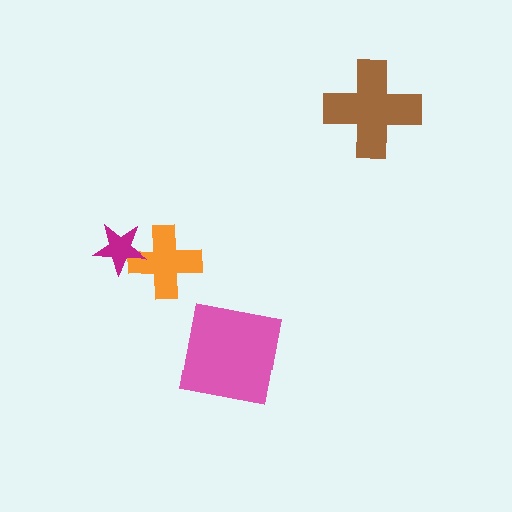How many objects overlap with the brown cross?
0 objects overlap with the brown cross.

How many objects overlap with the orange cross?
1 object overlaps with the orange cross.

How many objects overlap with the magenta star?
1 object overlaps with the magenta star.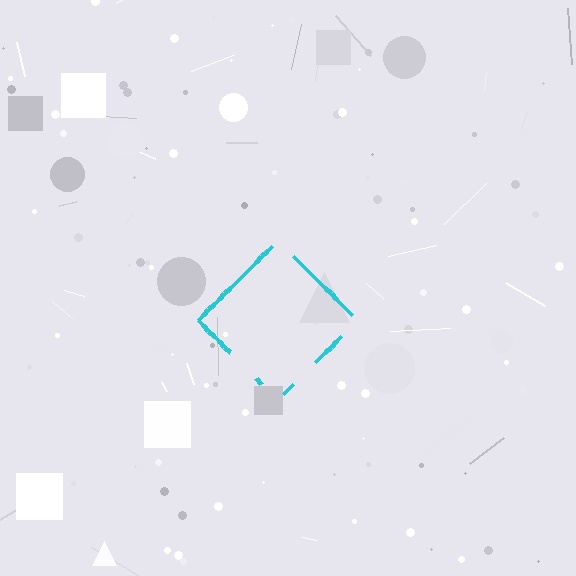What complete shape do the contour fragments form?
The contour fragments form a diamond.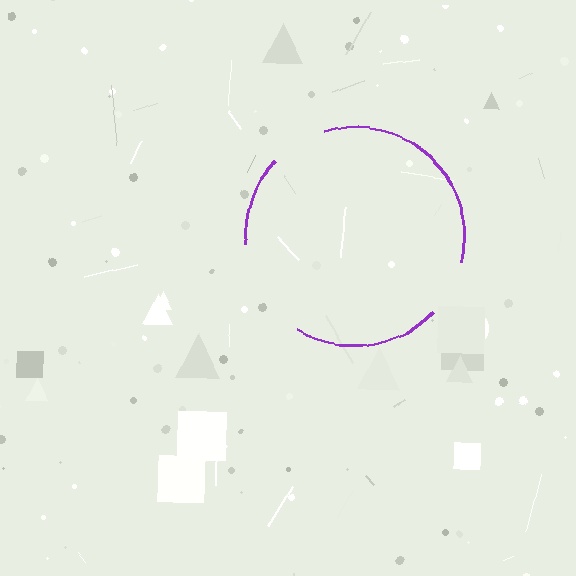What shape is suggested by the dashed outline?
The dashed outline suggests a circle.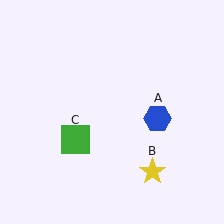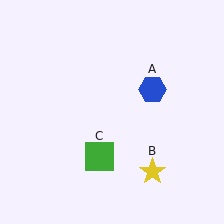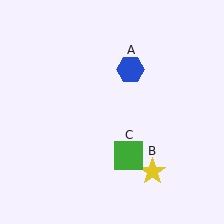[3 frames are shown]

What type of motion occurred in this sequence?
The blue hexagon (object A), green square (object C) rotated counterclockwise around the center of the scene.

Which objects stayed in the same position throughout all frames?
Yellow star (object B) remained stationary.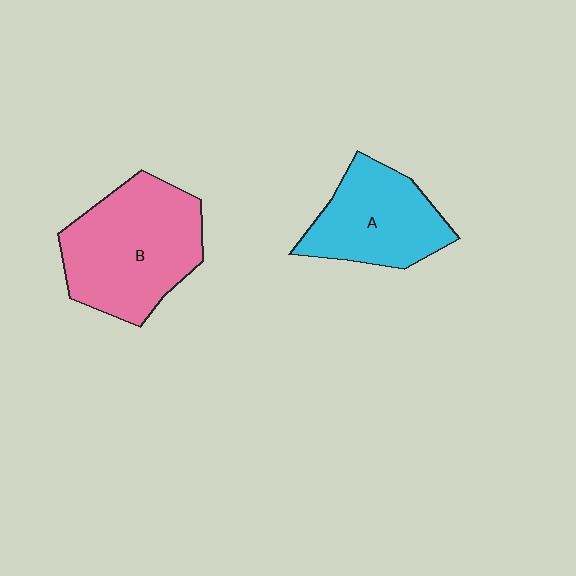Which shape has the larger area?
Shape B (pink).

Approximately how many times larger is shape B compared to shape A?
Approximately 1.4 times.